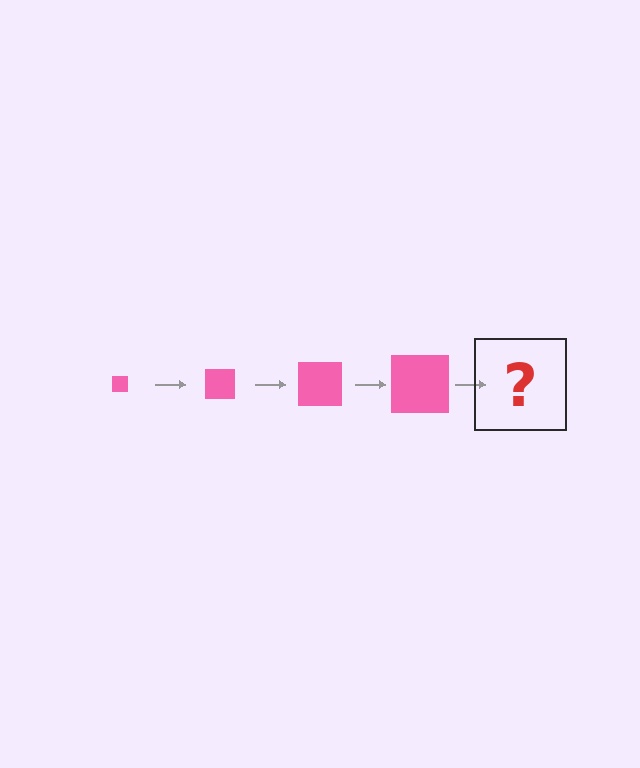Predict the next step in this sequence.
The next step is a pink square, larger than the previous one.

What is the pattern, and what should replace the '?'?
The pattern is that the square gets progressively larger each step. The '?' should be a pink square, larger than the previous one.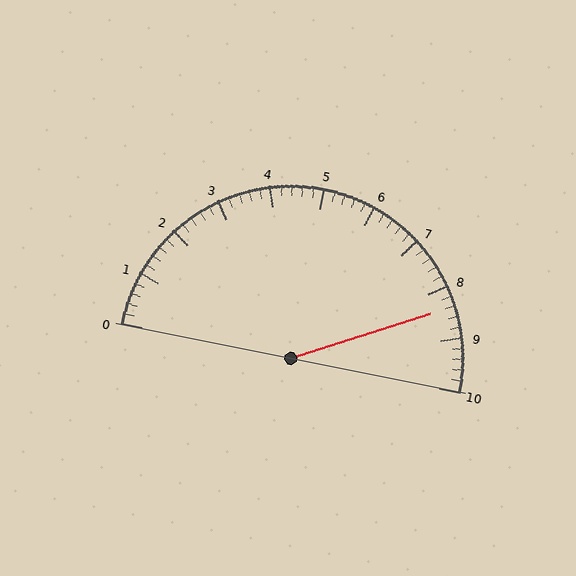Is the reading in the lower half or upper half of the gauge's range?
The reading is in the upper half of the range (0 to 10).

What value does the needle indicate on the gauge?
The needle indicates approximately 8.4.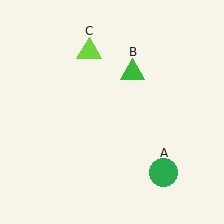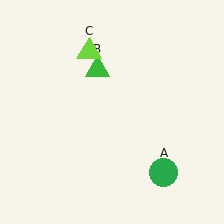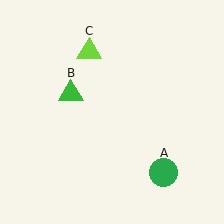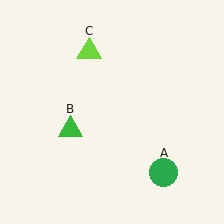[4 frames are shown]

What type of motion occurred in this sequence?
The green triangle (object B) rotated counterclockwise around the center of the scene.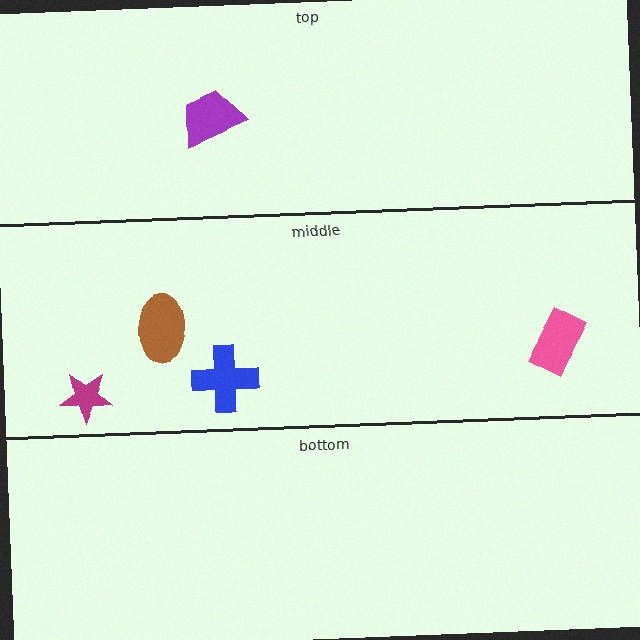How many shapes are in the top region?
1.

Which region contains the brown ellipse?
The middle region.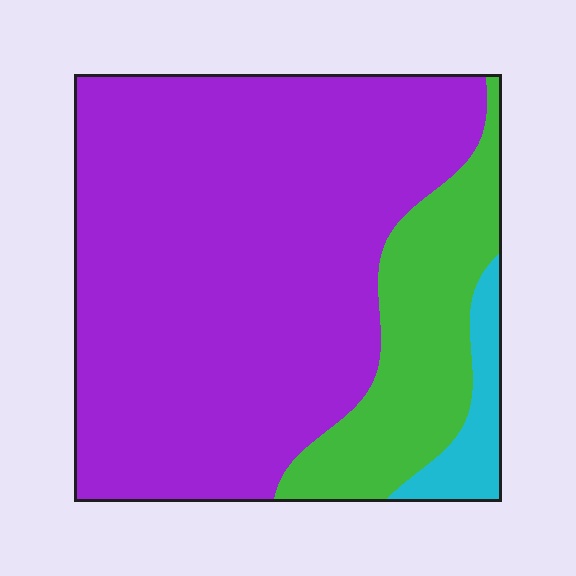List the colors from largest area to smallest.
From largest to smallest: purple, green, cyan.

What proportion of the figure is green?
Green covers around 20% of the figure.